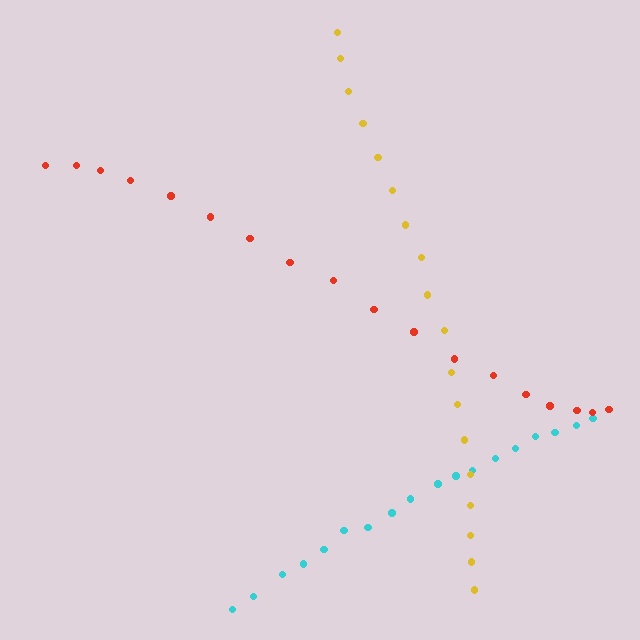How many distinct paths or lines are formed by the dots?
There are 3 distinct paths.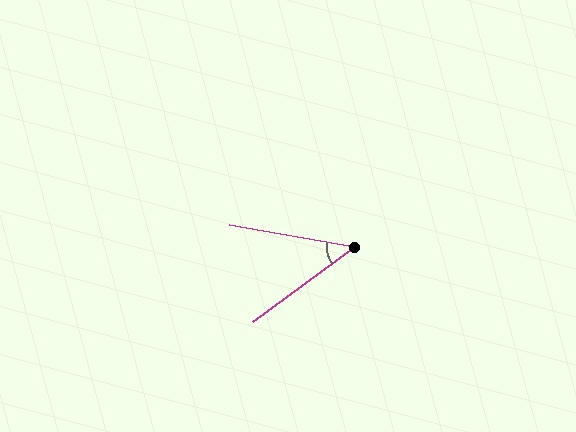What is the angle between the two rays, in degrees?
Approximately 47 degrees.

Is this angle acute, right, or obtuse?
It is acute.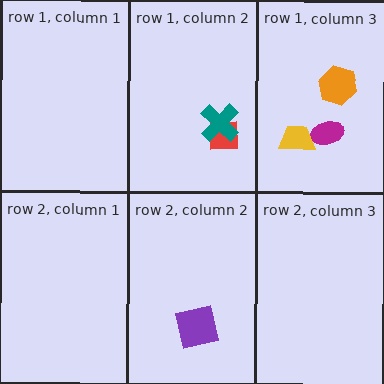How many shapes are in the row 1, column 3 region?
3.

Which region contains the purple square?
The row 2, column 2 region.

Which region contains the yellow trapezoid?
The row 1, column 3 region.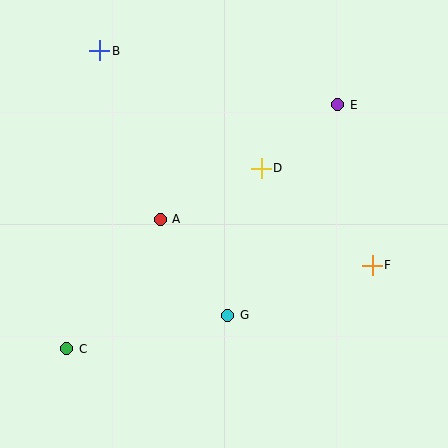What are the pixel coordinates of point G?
Point G is at (228, 315).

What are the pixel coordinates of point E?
Point E is at (338, 105).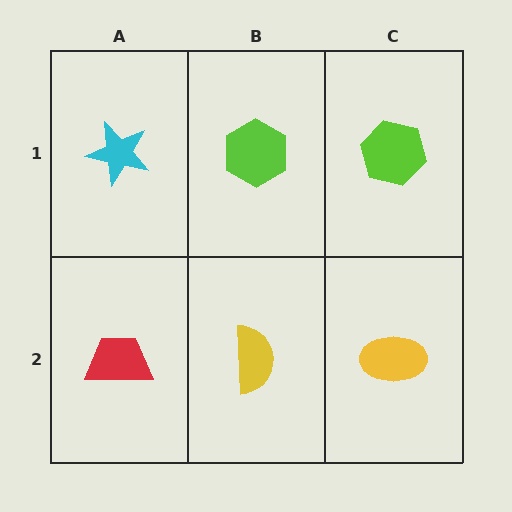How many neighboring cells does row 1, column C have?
2.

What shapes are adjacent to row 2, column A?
A cyan star (row 1, column A), a yellow semicircle (row 2, column B).